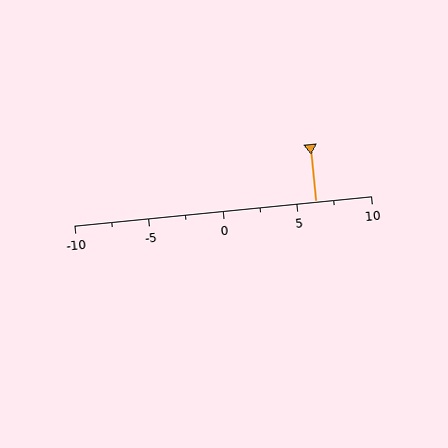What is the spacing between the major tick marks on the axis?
The major ticks are spaced 5 apart.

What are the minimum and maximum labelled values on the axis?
The axis runs from -10 to 10.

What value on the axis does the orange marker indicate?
The marker indicates approximately 6.2.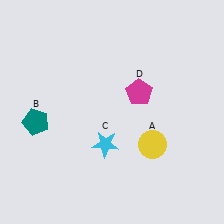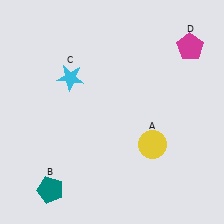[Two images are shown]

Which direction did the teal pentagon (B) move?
The teal pentagon (B) moved down.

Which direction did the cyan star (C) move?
The cyan star (C) moved up.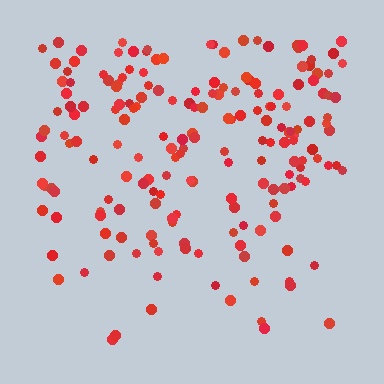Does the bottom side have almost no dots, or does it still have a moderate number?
Still a moderate number, just noticeably fewer than the top.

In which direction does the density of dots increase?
From bottom to top, with the top side densest.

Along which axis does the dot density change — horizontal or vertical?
Vertical.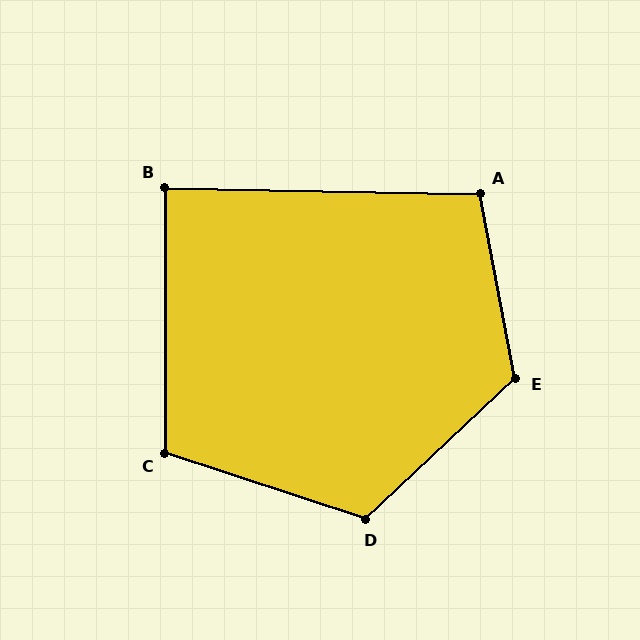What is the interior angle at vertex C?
Approximately 108 degrees (obtuse).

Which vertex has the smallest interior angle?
B, at approximately 89 degrees.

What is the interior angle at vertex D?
Approximately 119 degrees (obtuse).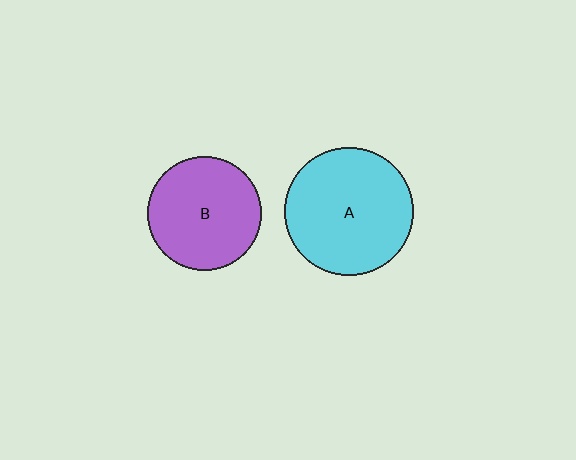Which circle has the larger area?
Circle A (cyan).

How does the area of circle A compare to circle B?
Approximately 1.3 times.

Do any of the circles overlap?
No, none of the circles overlap.